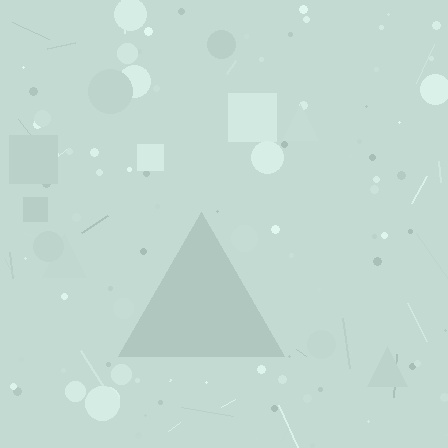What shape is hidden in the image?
A triangle is hidden in the image.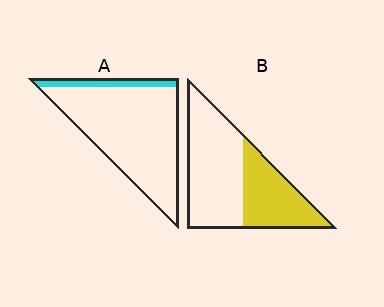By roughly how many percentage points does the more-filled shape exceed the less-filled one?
By roughly 30 percentage points (B over A).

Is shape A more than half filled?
No.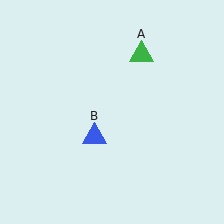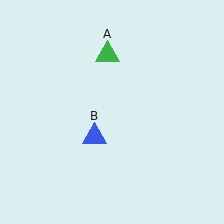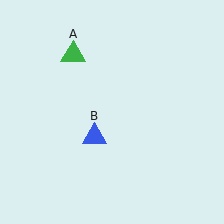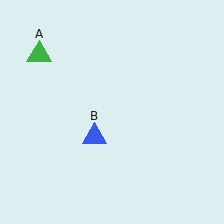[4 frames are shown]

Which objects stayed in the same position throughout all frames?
Blue triangle (object B) remained stationary.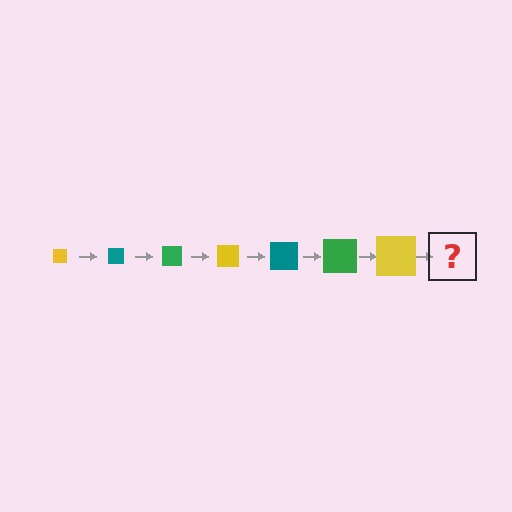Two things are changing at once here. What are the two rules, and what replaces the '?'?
The two rules are that the square grows larger each step and the color cycles through yellow, teal, and green. The '?' should be a teal square, larger than the previous one.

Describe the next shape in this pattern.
It should be a teal square, larger than the previous one.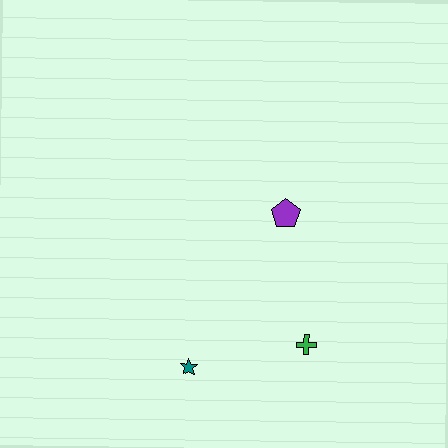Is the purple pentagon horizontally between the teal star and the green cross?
Yes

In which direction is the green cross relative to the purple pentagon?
The green cross is below the purple pentagon.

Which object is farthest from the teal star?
The purple pentagon is farthest from the teal star.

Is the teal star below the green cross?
Yes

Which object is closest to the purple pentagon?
The green cross is closest to the purple pentagon.